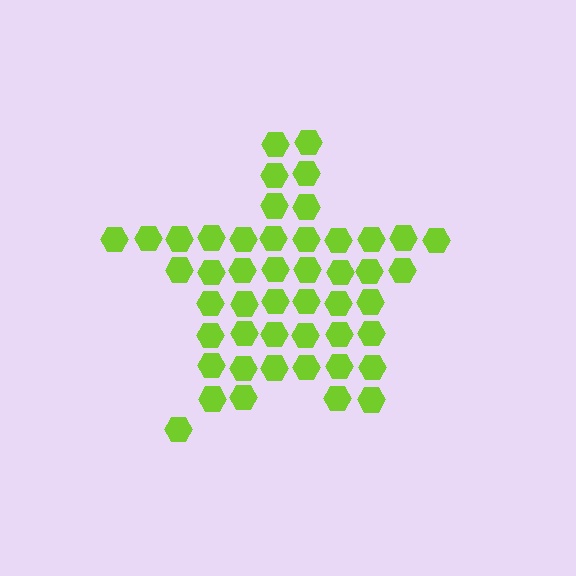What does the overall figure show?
The overall figure shows a star.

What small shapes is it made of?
It is made of small hexagons.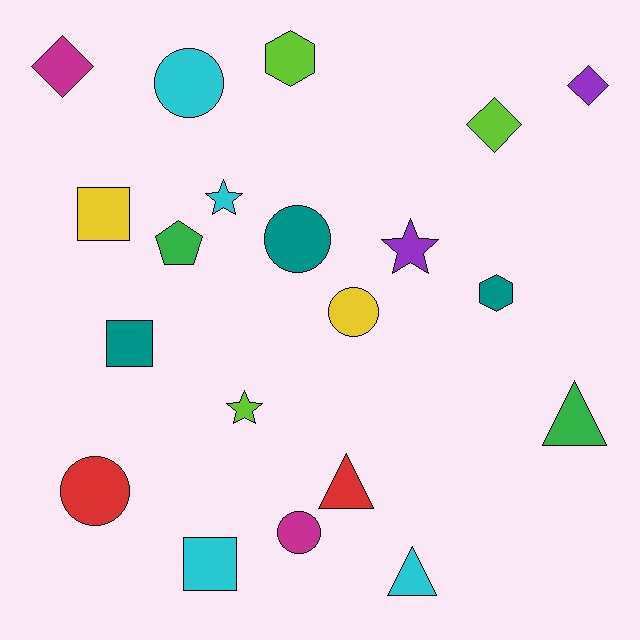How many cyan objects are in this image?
There are 4 cyan objects.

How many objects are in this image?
There are 20 objects.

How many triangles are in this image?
There are 3 triangles.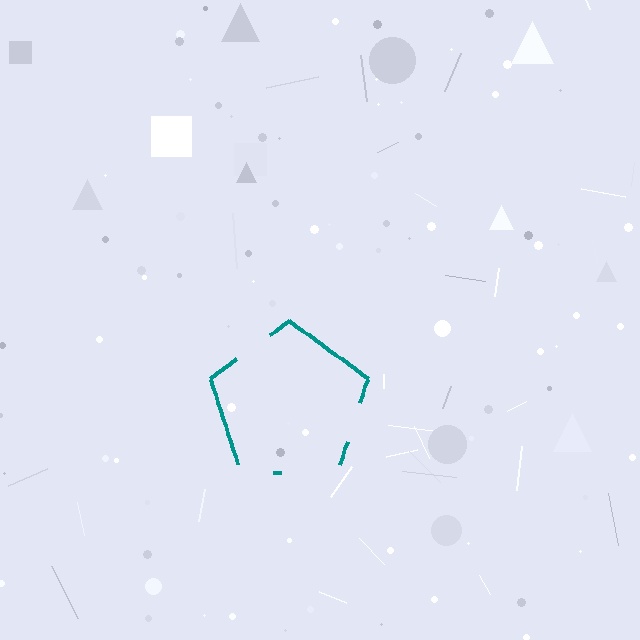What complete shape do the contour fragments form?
The contour fragments form a pentagon.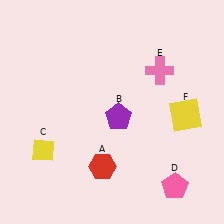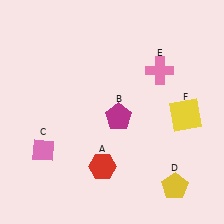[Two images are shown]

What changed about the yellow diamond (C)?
In Image 1, C is yellow. In Image 2, it changed to pink.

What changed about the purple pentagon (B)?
In Image 1, B is purple. In Image 2, it changed to magenta.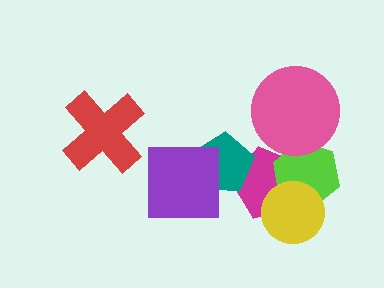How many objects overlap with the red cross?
0 objects overlap with the red cross.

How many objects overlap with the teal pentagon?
2 objects overlap with the teal pentagon.